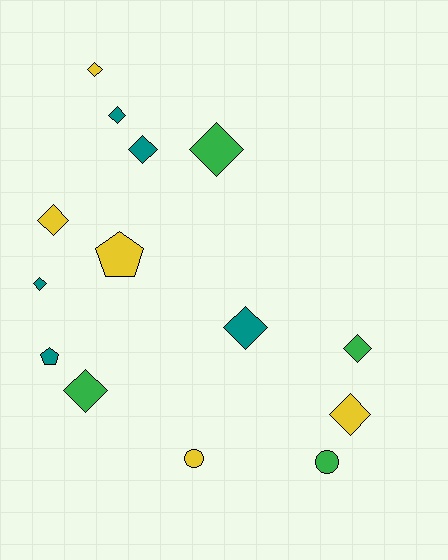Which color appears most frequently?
Teal, with 5 objects.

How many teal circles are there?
There are no teal circles.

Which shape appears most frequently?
Diamond, with 10 objects.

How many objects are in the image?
There are 14 objects.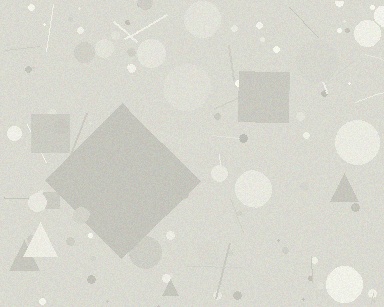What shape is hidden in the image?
A diamond is hidden in the image.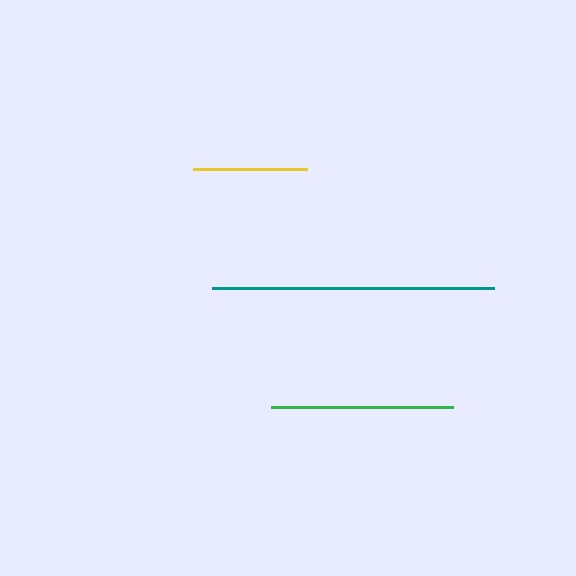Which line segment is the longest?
The teal line is the longest at approximately 282 pixels.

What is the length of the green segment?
The green segment is approximately 182 pixels long.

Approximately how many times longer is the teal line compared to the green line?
The teal line is approximately 1.6 times the length of the green line.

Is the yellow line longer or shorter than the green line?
The green line is longer than the yellow line.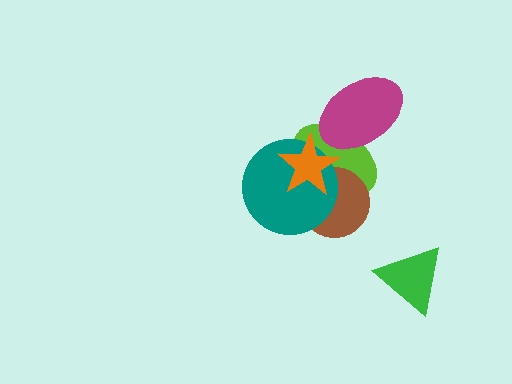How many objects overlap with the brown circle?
3 objects overlap with the brown circle.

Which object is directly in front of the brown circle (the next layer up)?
The teal circle is directly in front of the brown circle.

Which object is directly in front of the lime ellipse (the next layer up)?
The brown circle is directly in front of the lime ellipse.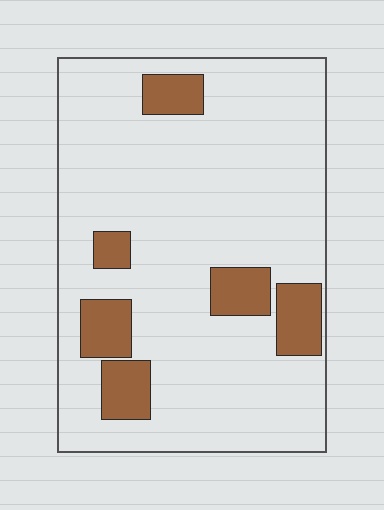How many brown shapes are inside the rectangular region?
6.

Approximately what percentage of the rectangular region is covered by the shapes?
Approximately 15%.